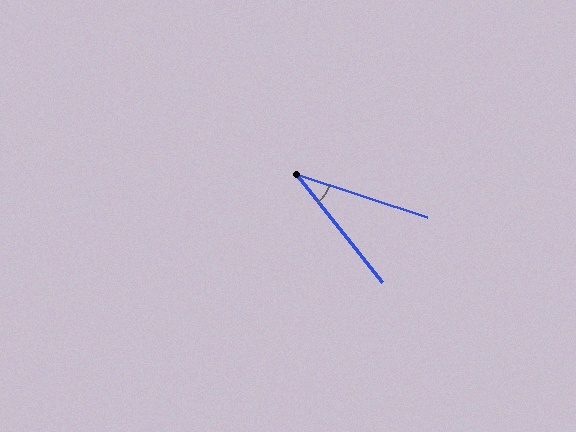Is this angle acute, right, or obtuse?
It is acute.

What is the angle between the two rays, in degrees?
Approximately 33 degrees.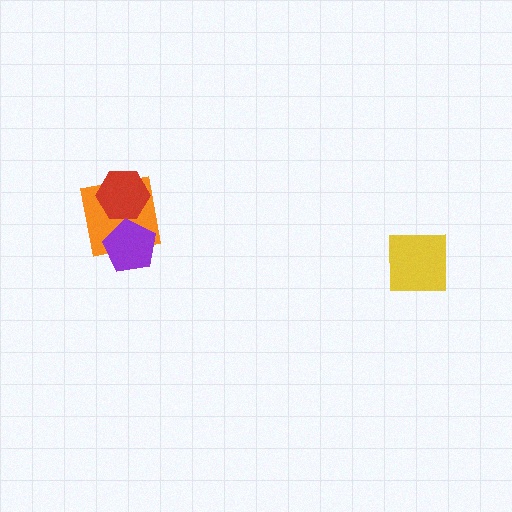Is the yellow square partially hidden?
No, no other shape covers it.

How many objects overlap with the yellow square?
0 objects overlap with the yellow square.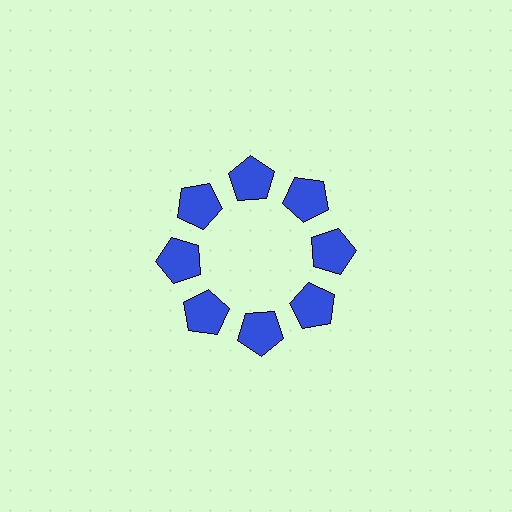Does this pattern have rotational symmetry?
Yes, this pattern has 8-fold rotational symmetry. It looks the same after rotating 45 degrees around the center.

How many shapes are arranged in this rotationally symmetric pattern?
There are 8 shapes, arranged in 8 groups of 1.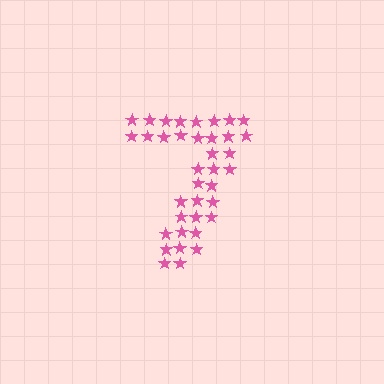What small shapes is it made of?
It is made of small stars.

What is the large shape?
The large shape is the digit 7.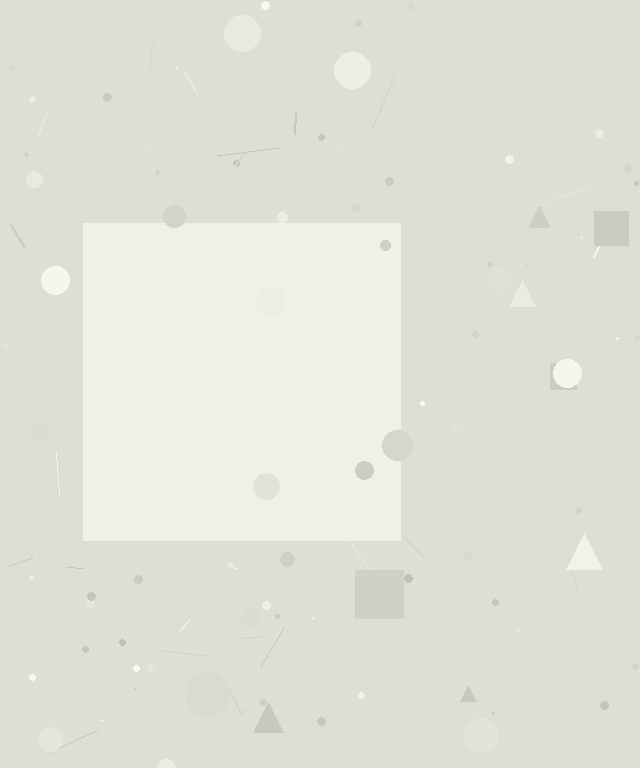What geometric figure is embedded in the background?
A square is embedded in the background.